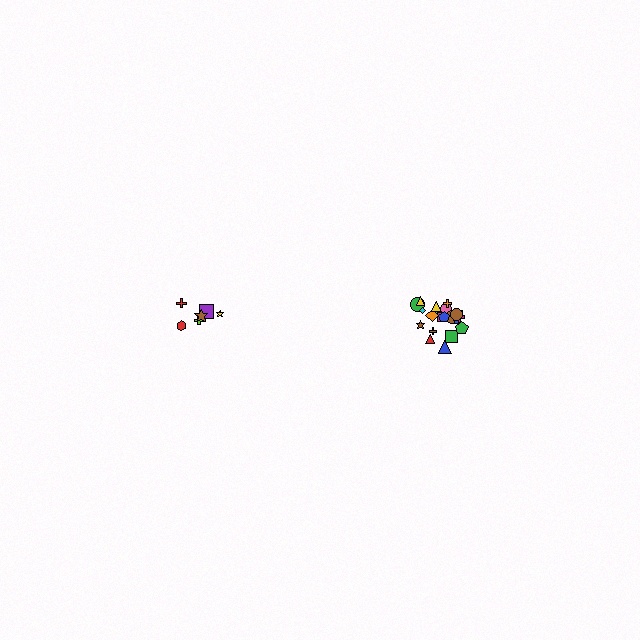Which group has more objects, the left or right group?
The right group.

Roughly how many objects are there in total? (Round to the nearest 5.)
Roughly 30 objects in total.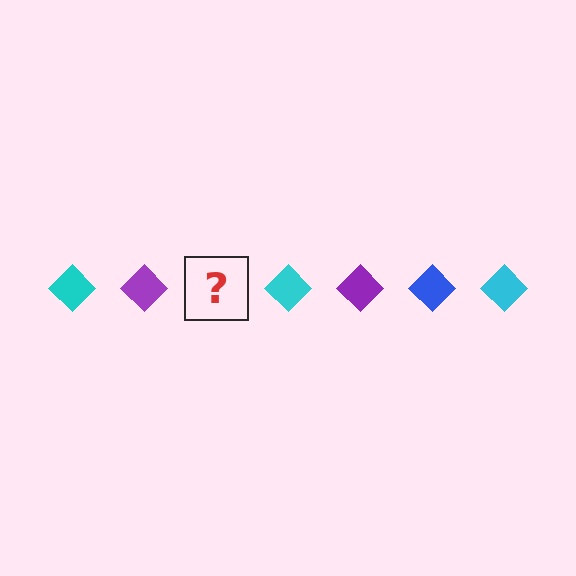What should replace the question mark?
The question mark should be replaced with a blue diamond.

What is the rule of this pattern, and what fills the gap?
The rule is that the pattern cycles through cyan, purple, blue diamonds. The gap should be filled with a blue diamond.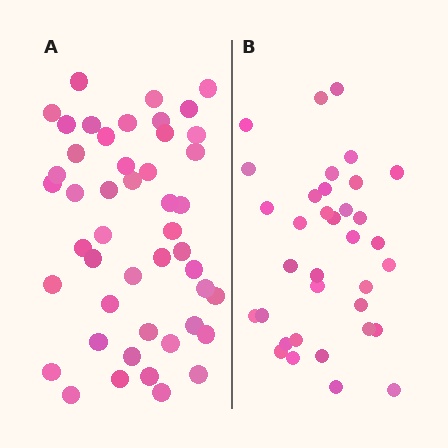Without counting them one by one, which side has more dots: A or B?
Region A (the left region) has more dots.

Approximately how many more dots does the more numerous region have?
Region A has roughly 12 or so more dots than region B.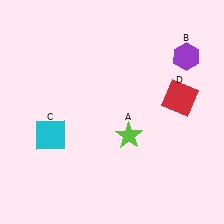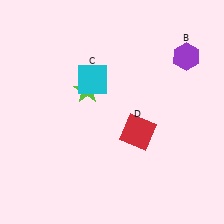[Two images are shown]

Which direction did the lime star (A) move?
The lime star (A) moved up.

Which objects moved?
The objects that moved are: the lime star (A), the cyan square (C), the red square (D).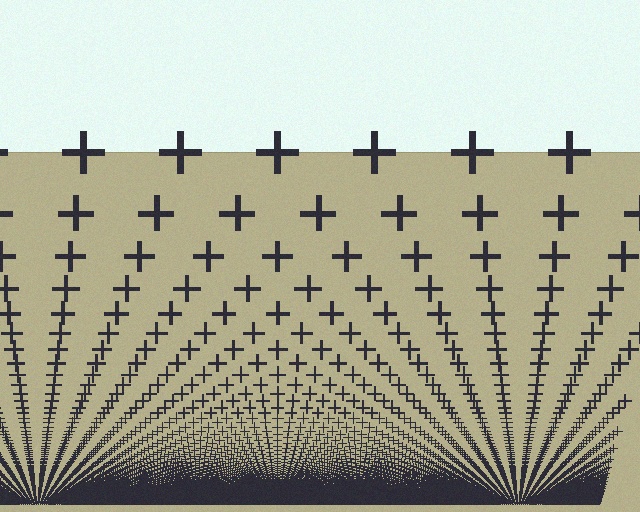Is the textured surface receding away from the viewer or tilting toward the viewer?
The surface appears to tilt toward the viewer. Texture elements get larger and sparser toward the top.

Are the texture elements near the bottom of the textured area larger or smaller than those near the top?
Smaller. The gradient is inverted — elements near the bottom are smaller and denser.